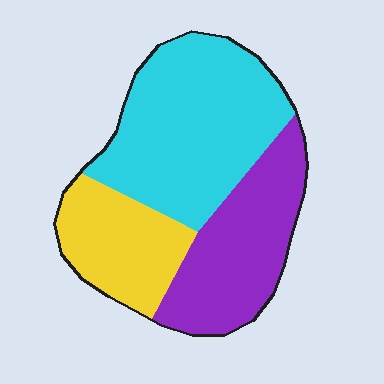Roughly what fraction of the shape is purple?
Purple takes up about one third (1/3) of the shape.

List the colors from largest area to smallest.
From largest to smallest: cyan, purple, yellow.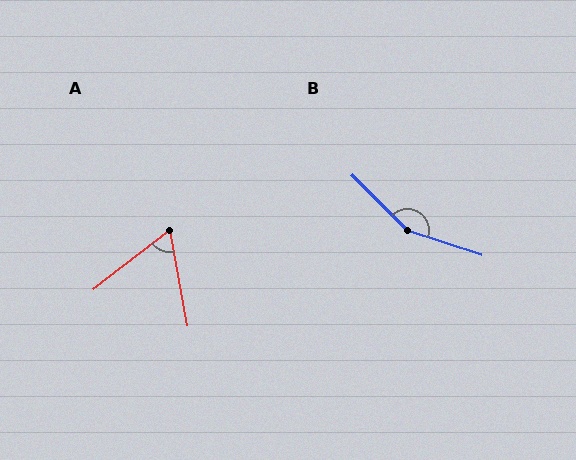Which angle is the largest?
B, at approximately 153 degrees.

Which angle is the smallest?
A, at approximately 62 degrees.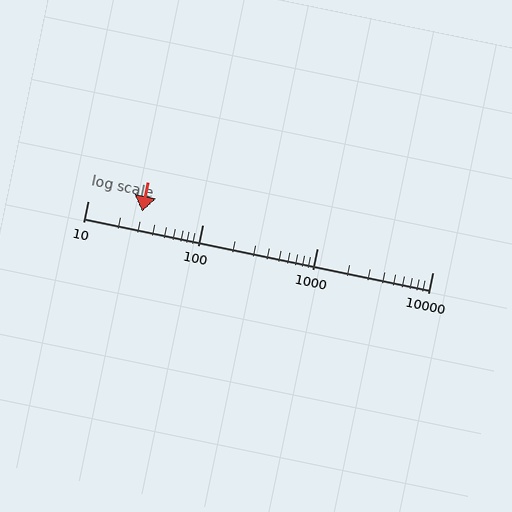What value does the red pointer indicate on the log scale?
The pointer indicates approximately 30.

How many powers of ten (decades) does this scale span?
The scale spans 3 decades, from 10 to 10000.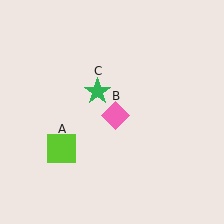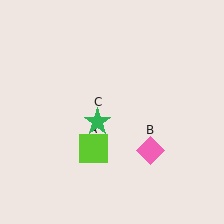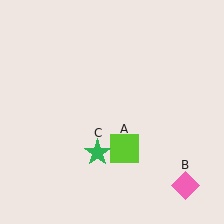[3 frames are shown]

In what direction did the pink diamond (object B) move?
The pink diamond (object B) moved down and to the right.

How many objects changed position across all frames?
3 objects changed position: lime square (object A), pink diamond (object B), green star (object C).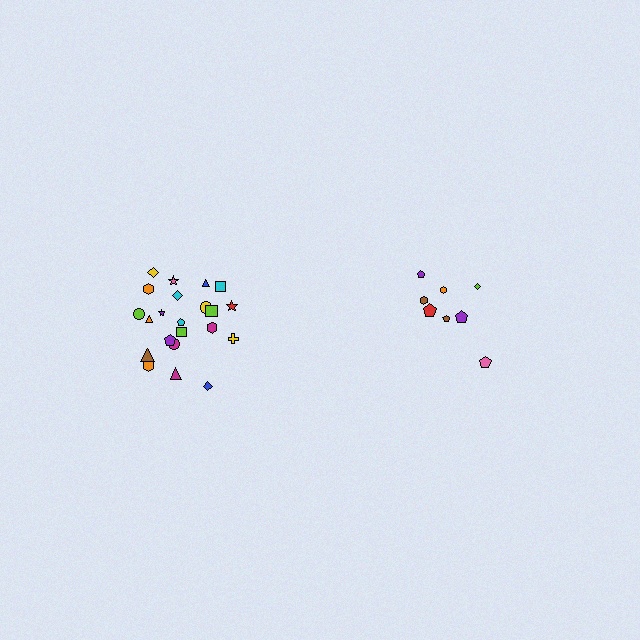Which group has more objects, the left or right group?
The left group.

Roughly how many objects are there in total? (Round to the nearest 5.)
Roughly 30 objects in total.